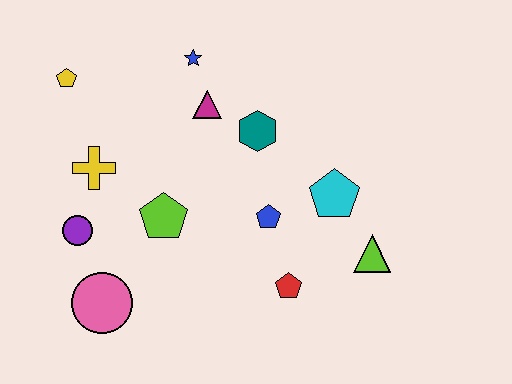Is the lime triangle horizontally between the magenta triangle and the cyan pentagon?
No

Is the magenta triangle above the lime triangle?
Yes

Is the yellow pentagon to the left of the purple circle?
Yes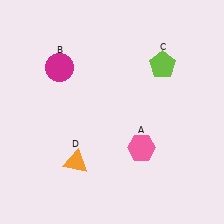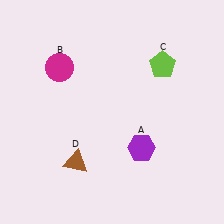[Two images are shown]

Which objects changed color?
A changed from pink to purple. D changed from orange to brown.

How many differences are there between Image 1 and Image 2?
There are 2 differences between the two images.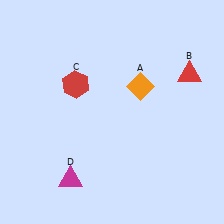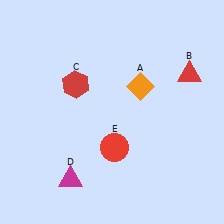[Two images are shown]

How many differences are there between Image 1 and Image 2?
There is 1 difference between the two images.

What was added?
A red circle (E) was added in Image 2.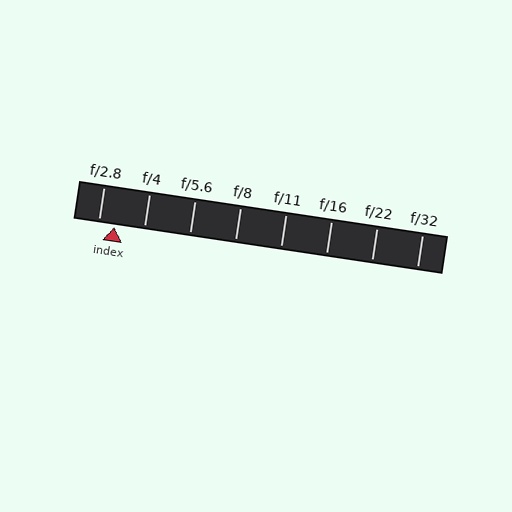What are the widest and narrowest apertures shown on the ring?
The widest aperture shown is f/2.8 and the narrowest is f/32.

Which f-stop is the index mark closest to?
The index mark is closest to f/2.8.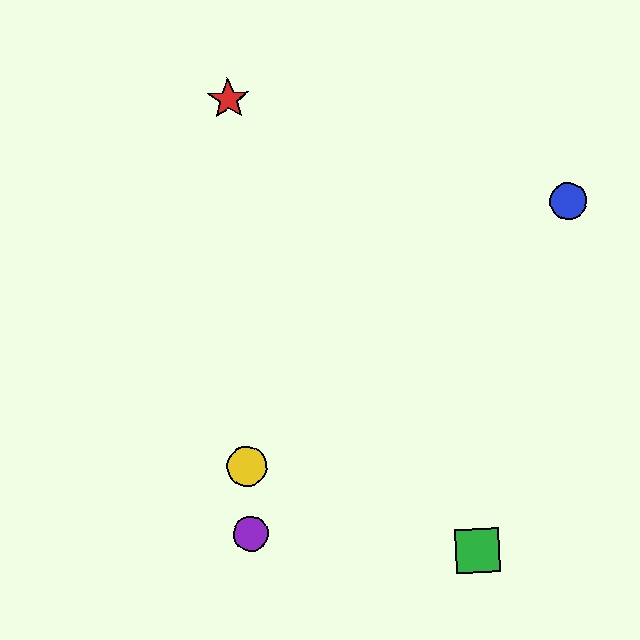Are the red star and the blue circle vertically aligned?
No, the red star is at x≈228 and the blue circle is at x≈569.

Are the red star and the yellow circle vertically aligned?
Yes, both are at x≈228.